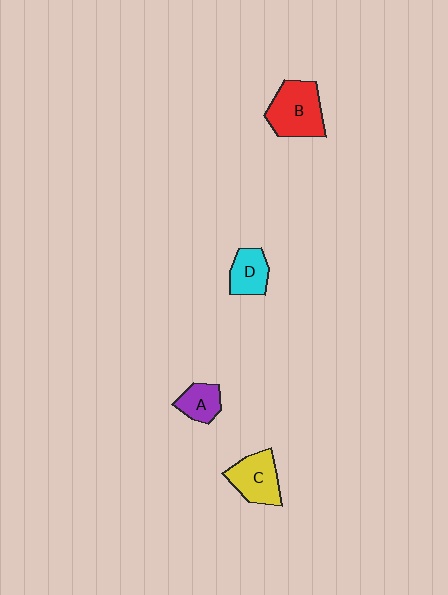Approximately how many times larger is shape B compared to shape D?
Approximately 1.7 times.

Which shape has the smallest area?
Shape A (purple).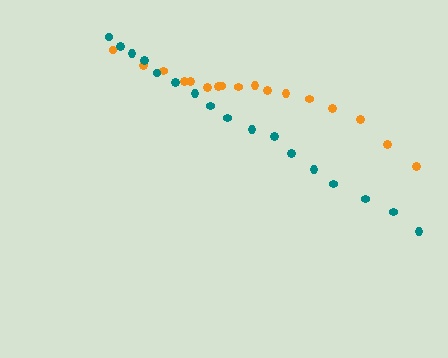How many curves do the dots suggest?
There are 2 distinct paths.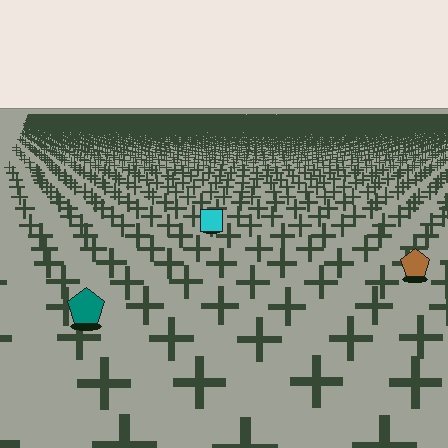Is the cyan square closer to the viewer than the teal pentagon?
No. The teal pentagon is closer — you can tell from the texture gradient: the ground texture is coarser near it.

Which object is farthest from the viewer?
The cyan square is farthest from the viewer. It appears smaller and the ground texture around it is denser.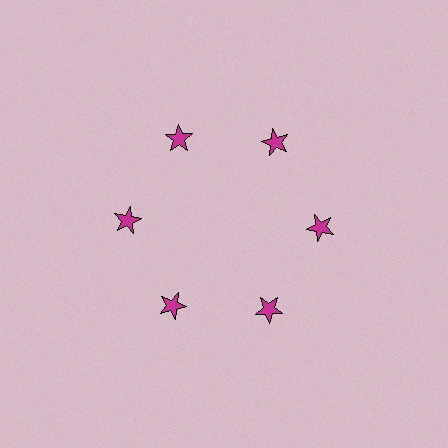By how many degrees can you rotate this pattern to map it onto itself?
The pattern maps onto itself every 60 degrees of rotation.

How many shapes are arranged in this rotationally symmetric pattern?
There are 6 shapes, arranged in 6 groups of 1.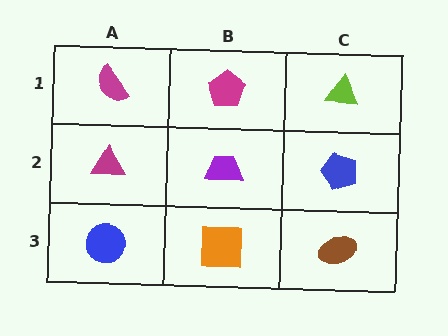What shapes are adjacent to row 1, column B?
A purple trapezoid (row 2, column B), a magenta semicircle (row 1, column A), a lime triangle (row 1, column C).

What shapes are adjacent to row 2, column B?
A magenta pentagon (row 1, column B), an orange square (row 3, column B), a magenta triangle (row 2, column A), a blue pentagon (row 2, column C).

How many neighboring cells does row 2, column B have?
4.